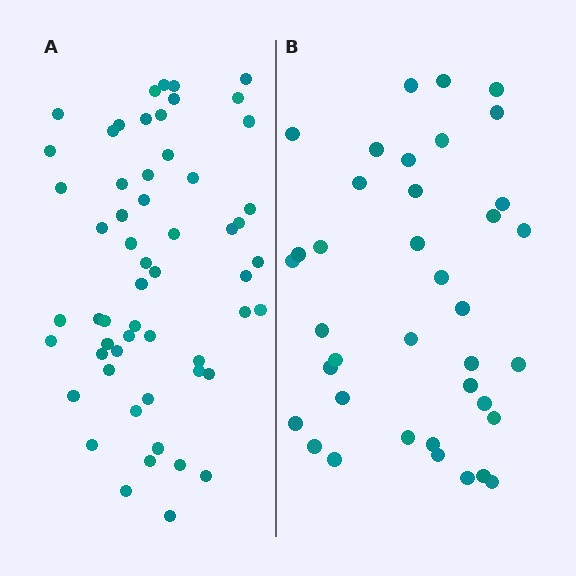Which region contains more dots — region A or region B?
Region A (the left region) has more dots.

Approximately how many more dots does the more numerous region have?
Region A has approximately 20 more dots than region B.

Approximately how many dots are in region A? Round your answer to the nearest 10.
About 60 dots. (The exact count is 57, which rounds to 60.)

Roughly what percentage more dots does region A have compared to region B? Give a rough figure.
About 50% more.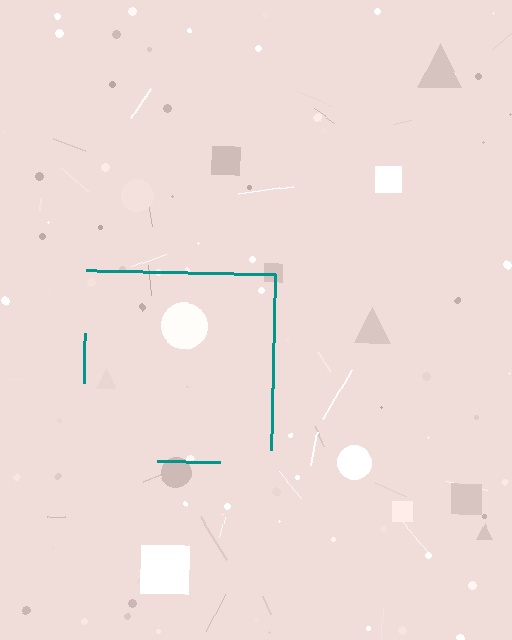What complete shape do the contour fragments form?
The contour fragments form a square.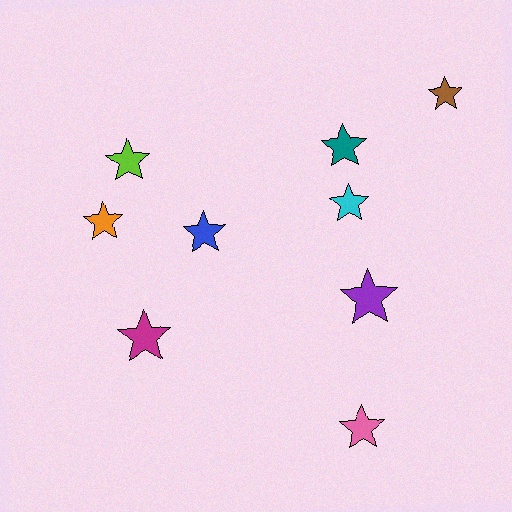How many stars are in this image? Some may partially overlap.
There are 9 stars.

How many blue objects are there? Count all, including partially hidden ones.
There is 1 blue object.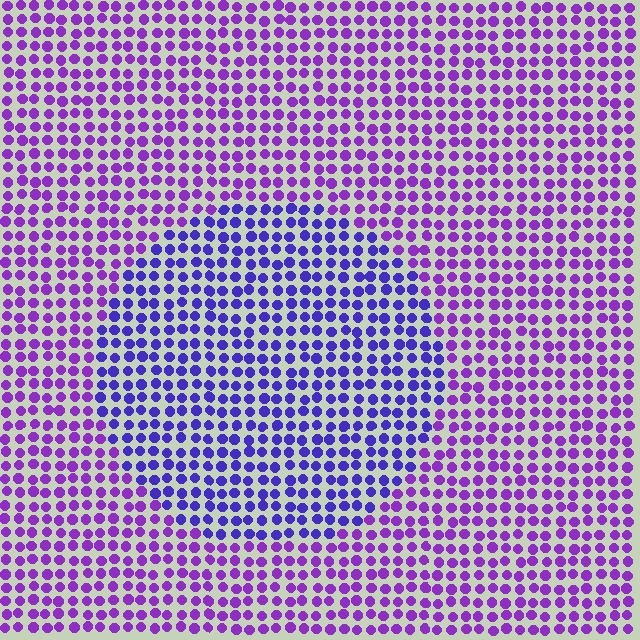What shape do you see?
I see a circle.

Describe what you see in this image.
The image is filled with small purple elements in a uniform arrangement. A circle-shaped region is visible where the elements are tinted to a slightly different hue, forming a subtle color boundary.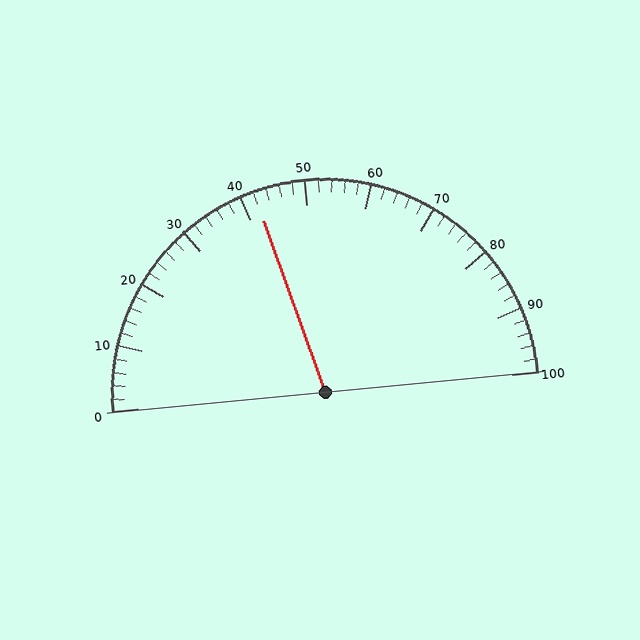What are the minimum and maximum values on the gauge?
The gauge ranges from 0 to 100.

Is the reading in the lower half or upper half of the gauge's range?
The reading is in the lower half of the range (0 to 100).